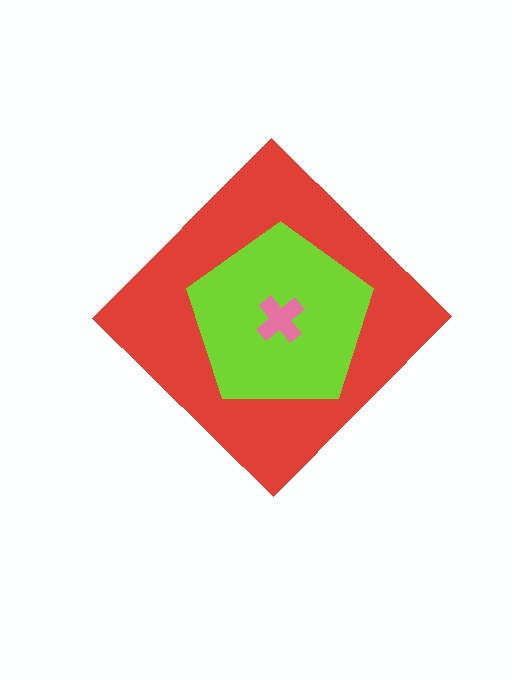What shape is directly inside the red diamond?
The lime pentagon.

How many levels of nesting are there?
3.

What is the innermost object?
The pink cross.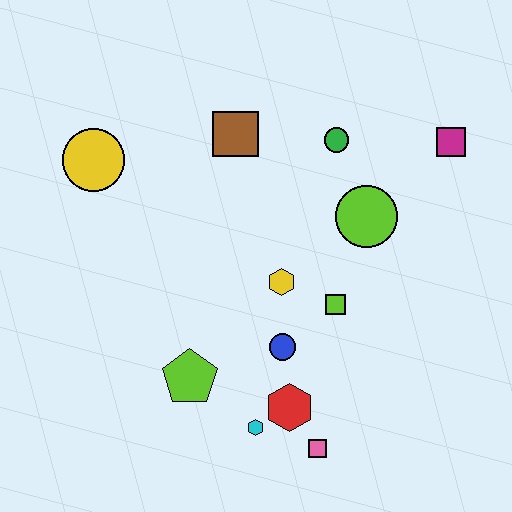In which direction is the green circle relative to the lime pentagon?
The green circle is above the lime pentagon.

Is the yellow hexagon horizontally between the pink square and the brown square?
Yes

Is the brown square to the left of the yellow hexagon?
Yes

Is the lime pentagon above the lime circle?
No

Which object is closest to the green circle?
The lime circle is closest to the green circle.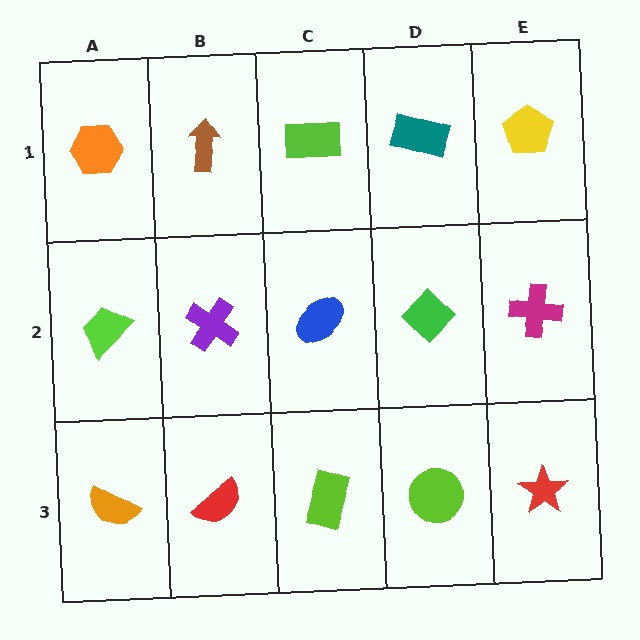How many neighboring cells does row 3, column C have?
3.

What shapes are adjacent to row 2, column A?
An orange hexagon (row 1, column A), an orange semicircle (row 3, column A), a purple cross (row 2, column B).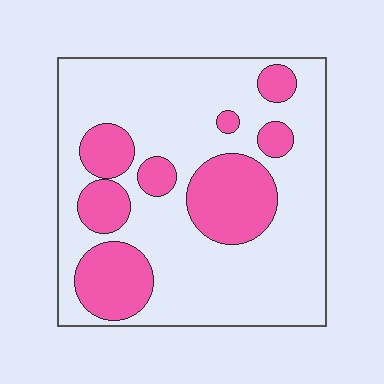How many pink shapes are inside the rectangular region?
8.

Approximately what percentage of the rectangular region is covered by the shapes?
Approximately 30%.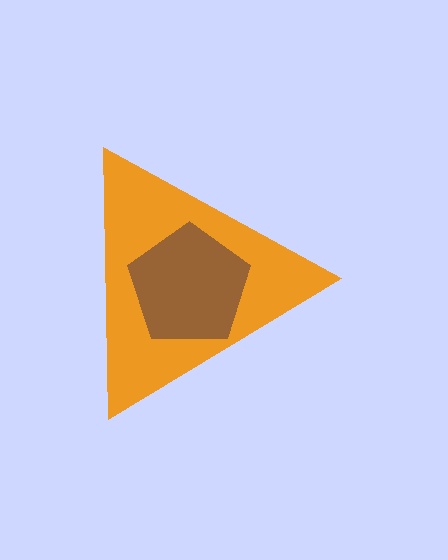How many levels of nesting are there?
2.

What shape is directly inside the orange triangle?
The brown pentagon.